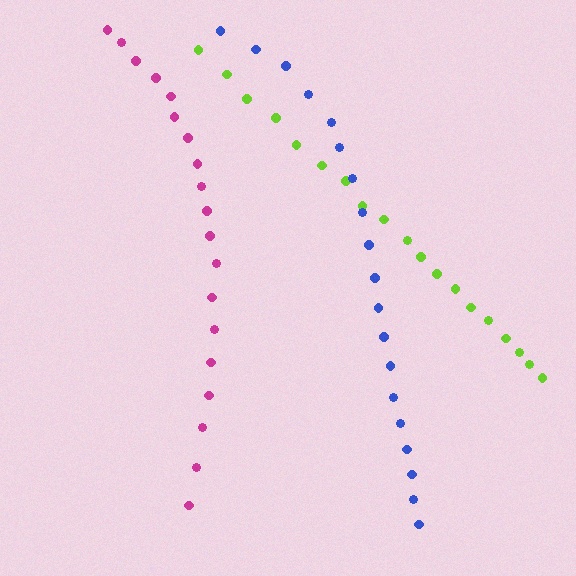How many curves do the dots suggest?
There are 3 distinct paths.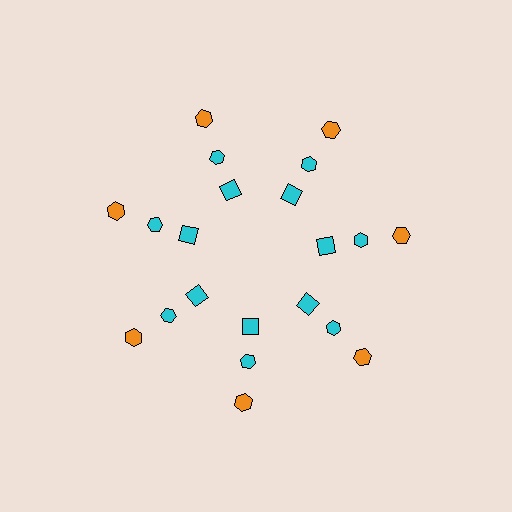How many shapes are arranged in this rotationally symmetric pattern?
There are 21 shapes, arranged in 7 groups of 3.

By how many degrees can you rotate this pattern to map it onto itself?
The pattern maps onto itself every 51 degrees of rotation.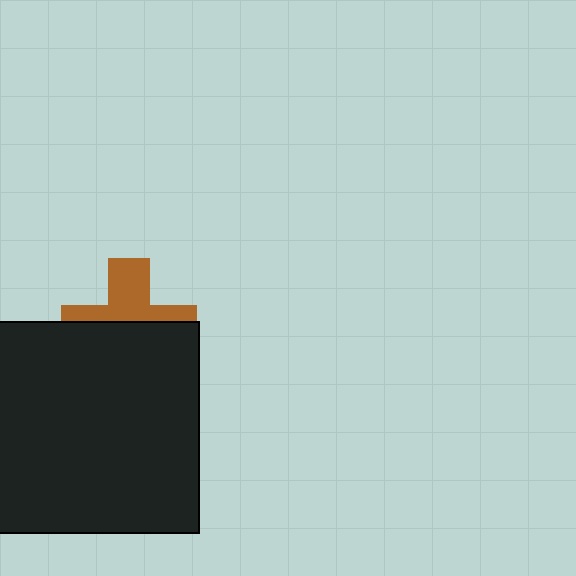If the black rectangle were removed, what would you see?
You would see the complete brown cross.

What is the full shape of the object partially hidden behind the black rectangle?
The partially hidden object is a brown cross.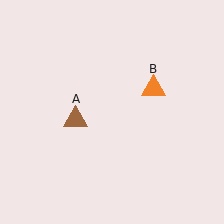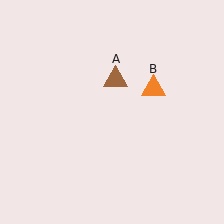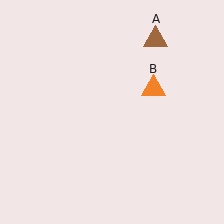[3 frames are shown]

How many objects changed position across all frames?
1 object changed position: brown triangle (object A).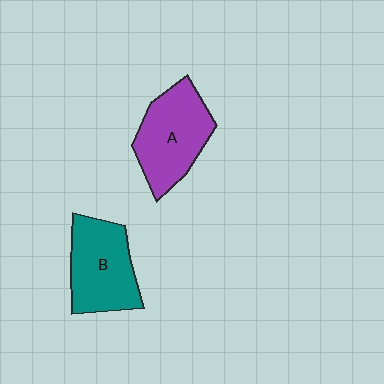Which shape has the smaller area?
Shape B (teal).